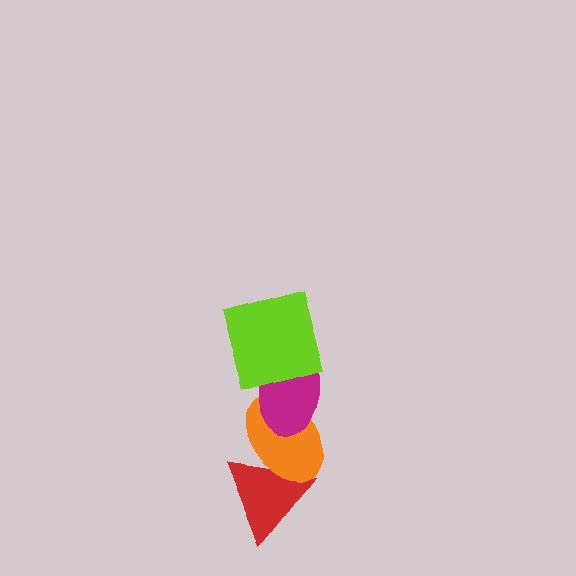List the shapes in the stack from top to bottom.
From top to bottom: the lime square, the magenta ellipse, the orange ellipse, the red triangle.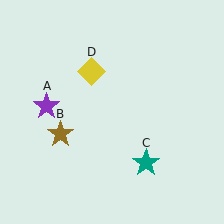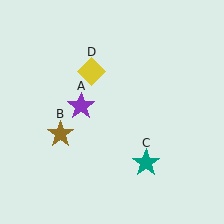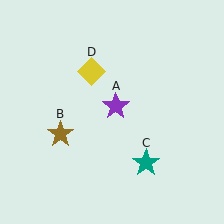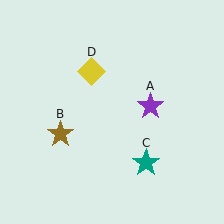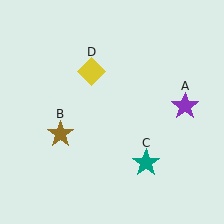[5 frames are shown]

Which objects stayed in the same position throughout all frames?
Brown star (object B) and teal star (object C) and yellow diamond (object D) remained stationary.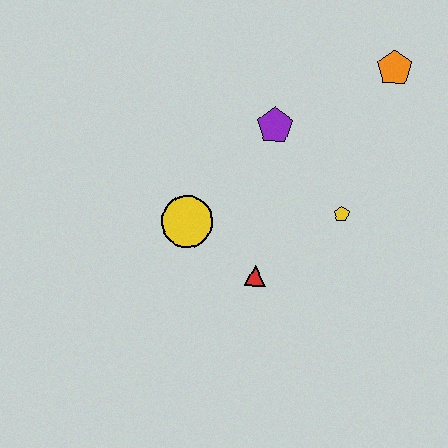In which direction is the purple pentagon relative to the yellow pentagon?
The purple pentagon is above the yellow pentagon.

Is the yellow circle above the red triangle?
Yes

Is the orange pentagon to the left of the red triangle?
No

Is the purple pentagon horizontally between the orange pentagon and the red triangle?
Yes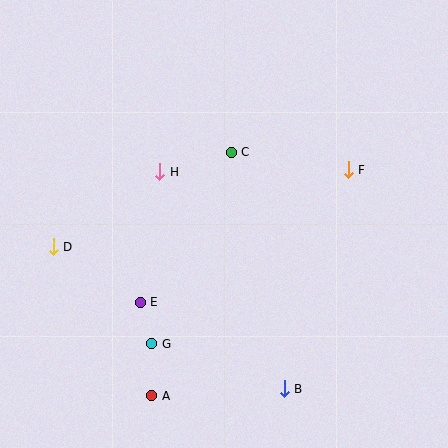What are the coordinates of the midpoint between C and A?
The midpoint between C and A is at (191, 274).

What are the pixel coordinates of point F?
Point F is at (348, 170).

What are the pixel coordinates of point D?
Point D is at (53, 247).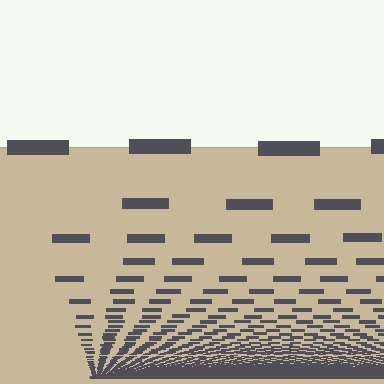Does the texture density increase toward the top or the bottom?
Density increases toward the bottom.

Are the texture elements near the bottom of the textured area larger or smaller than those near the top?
Smaller. The gradient is inverted — elements near the bottom are smaller and denser.